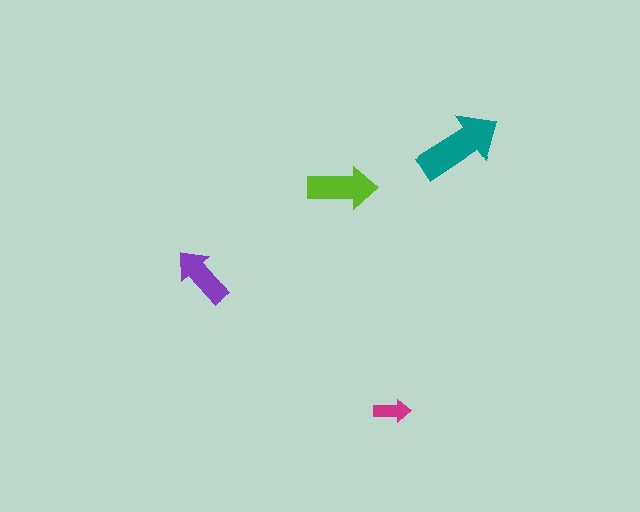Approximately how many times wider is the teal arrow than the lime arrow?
About 1.5 times wider.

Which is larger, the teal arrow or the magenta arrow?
The teal one.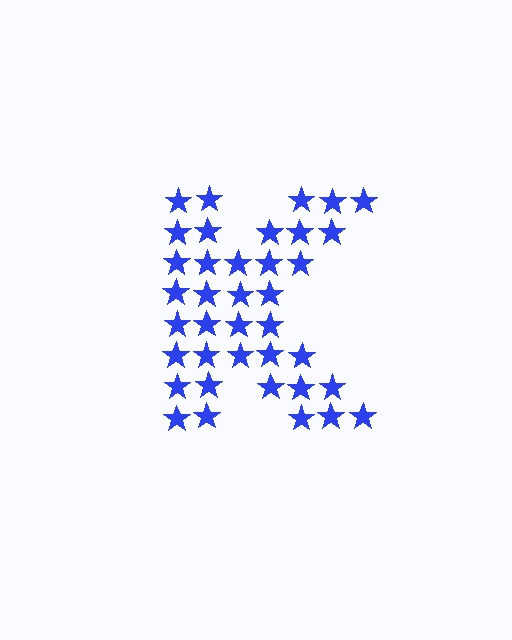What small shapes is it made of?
It is made of small stars.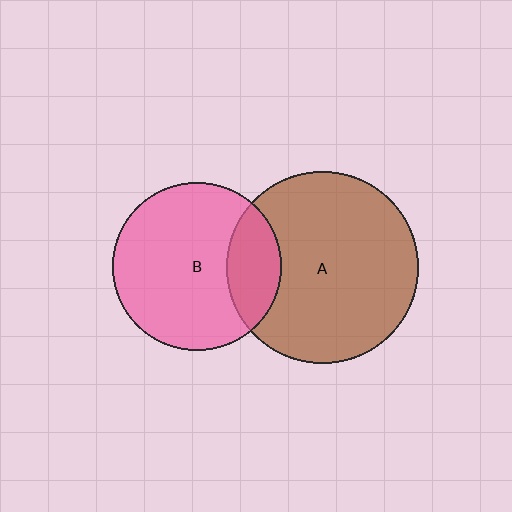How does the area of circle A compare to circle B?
Approximately 1.3 times.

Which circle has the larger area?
Circle A (brown).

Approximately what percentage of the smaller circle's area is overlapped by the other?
Approximately 20%.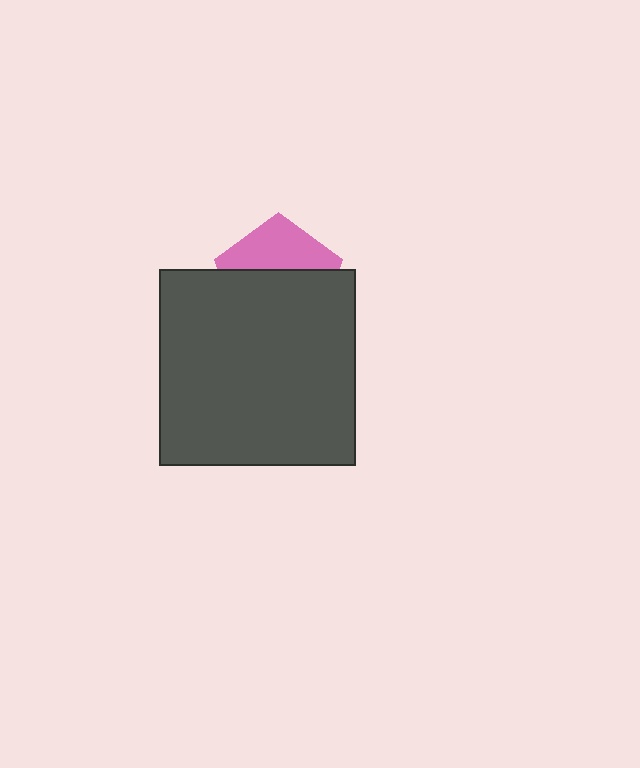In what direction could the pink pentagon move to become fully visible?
The pink pentagon could move up. That would shift it out from behind the dark gray square entirely.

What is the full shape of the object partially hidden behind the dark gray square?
The partially hidden object is a pink pentagon.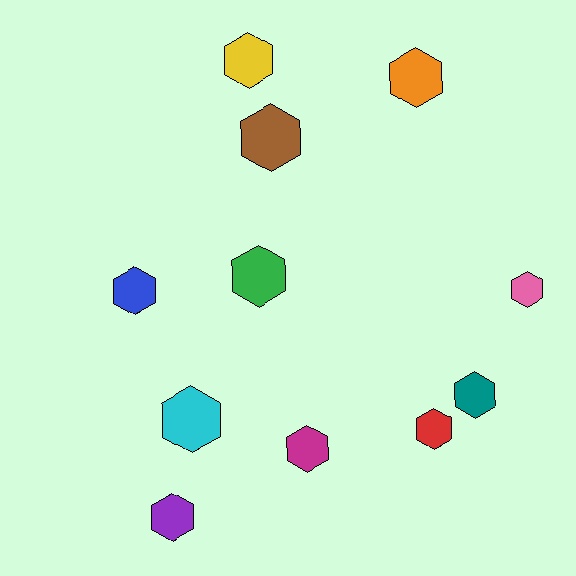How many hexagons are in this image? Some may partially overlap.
There are 11 hexagons.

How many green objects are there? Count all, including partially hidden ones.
There is 1 green object.